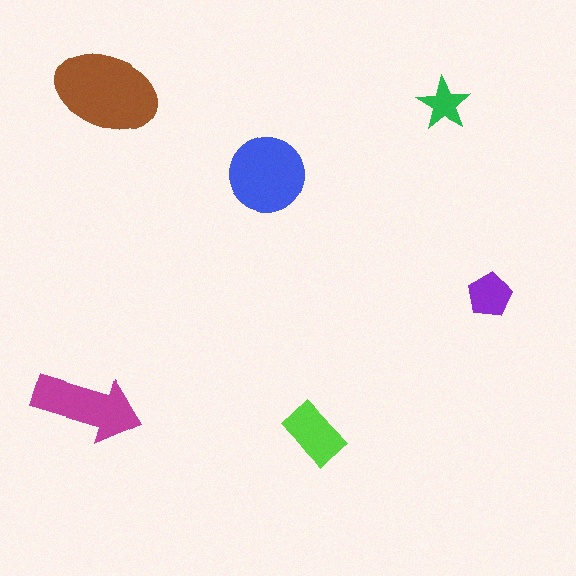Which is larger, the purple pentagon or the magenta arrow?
The magenta arrow.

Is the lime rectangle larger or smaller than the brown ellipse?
Smaller.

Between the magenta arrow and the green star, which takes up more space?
The magenta arrow.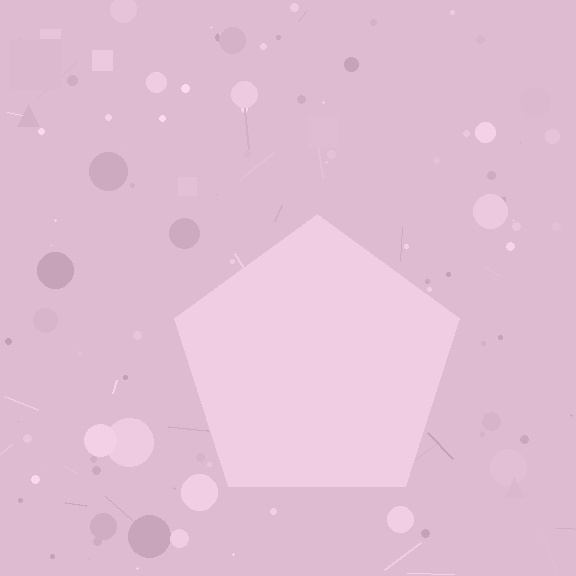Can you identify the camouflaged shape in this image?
The camouflaged shape is a pentagon.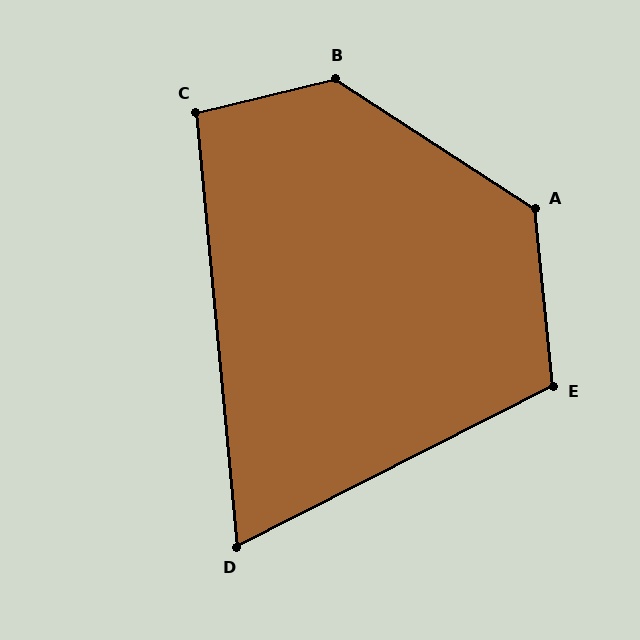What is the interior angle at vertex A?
Approximately 129 degrees (obtuse).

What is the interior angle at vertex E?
Approximately 111 degrees (obtuse).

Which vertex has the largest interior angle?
B, at approximately 133 degrees.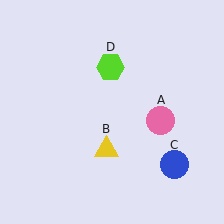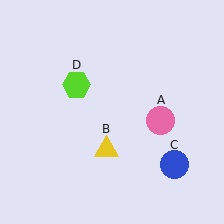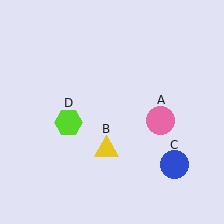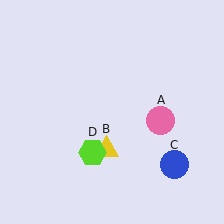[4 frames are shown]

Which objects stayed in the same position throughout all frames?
Pink circle (object A) and yellow triangle (object B) and blue circle (object C) remained stationary.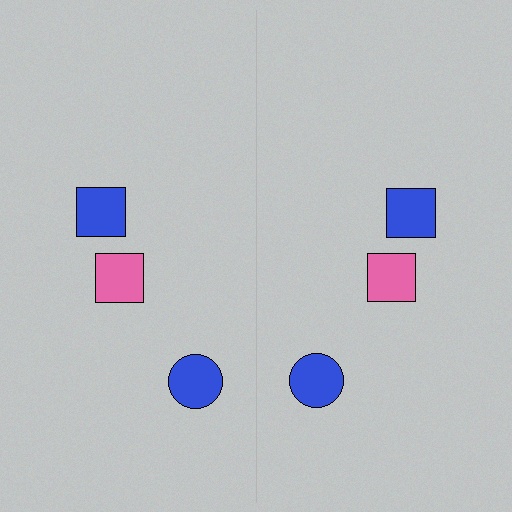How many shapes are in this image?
There are 6 shapes in this image.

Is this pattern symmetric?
Yes, this pattern has bilateral (reflection) symmetry.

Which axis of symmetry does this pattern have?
The pattern has a vertical axis of symmetry running through the center of the image.